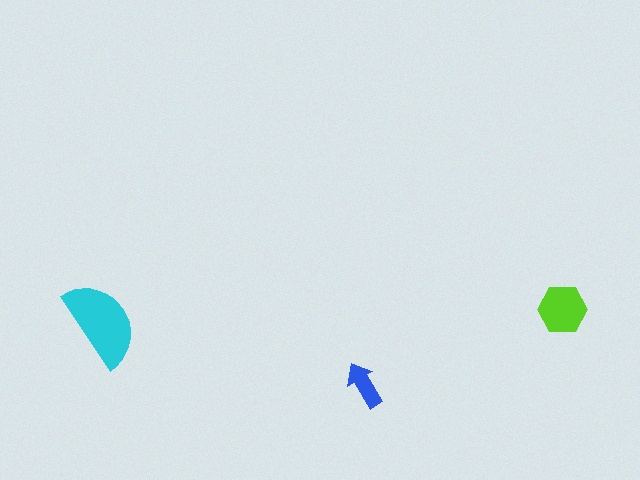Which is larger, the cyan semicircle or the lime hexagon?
The cyan semicircle.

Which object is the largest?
The cyan semicircle.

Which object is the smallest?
The blue arrow.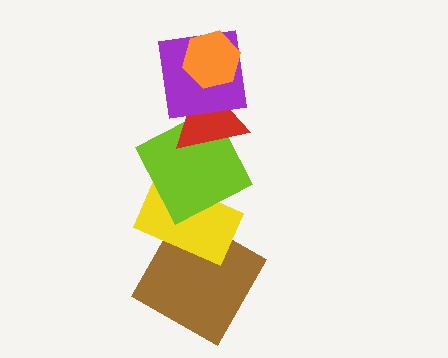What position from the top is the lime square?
The lime square is 4th from the top.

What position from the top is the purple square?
The purple square is 2nd from the top.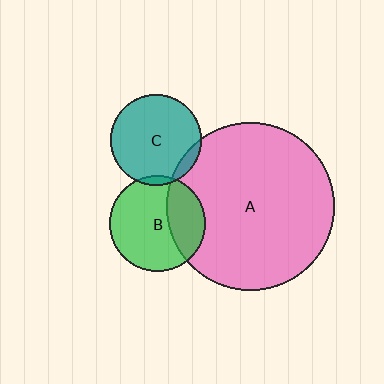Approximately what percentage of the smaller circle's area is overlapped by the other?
Approximately 30%.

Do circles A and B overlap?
Yes.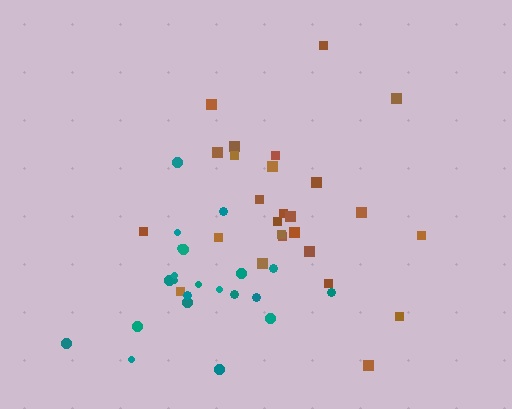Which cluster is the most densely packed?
Teal.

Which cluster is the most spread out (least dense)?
Brown.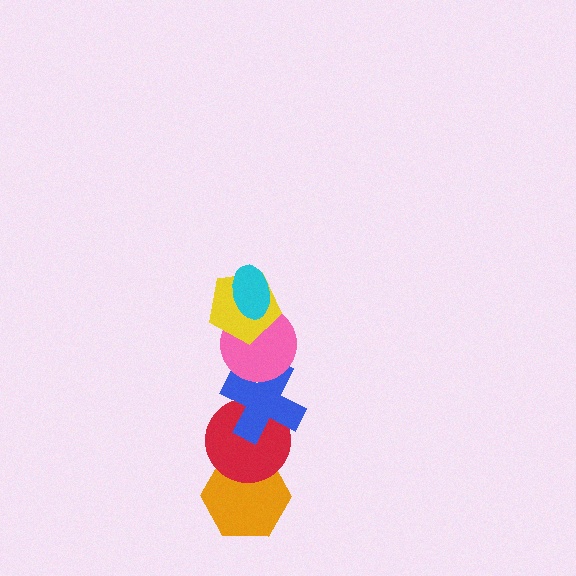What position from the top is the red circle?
The red circle is 5th from the top.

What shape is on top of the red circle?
The blue cross is on top of the red circle.